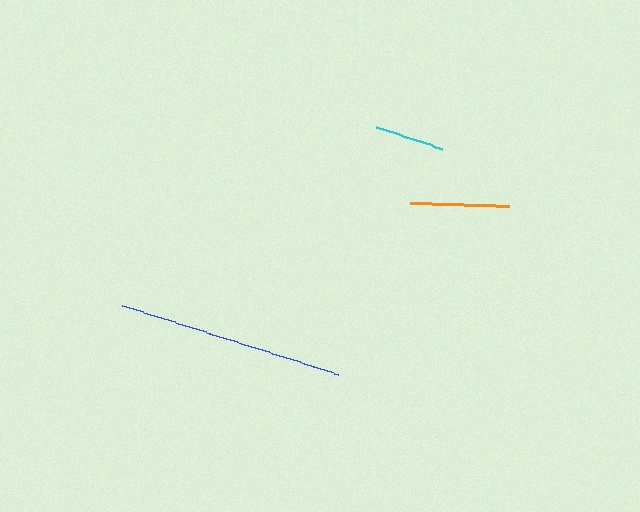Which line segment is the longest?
The blue line is the longest at approximately 226 pixels.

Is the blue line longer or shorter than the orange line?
The blue line is longer than the orange line.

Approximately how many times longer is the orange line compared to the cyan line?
The orange line is approximately 1.4 times the length of the cyan line.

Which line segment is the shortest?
The cyan line is the shortest at approximately 70 pixels.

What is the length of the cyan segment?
The cyan segment is approximately 70 pixels long.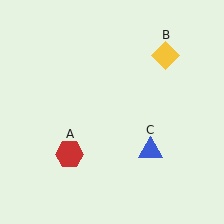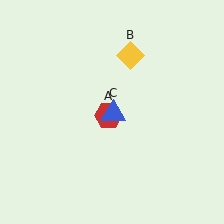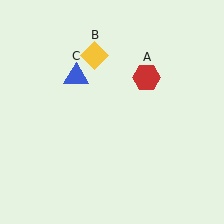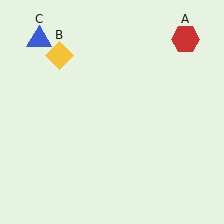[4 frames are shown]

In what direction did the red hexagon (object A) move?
The red hexagon (object A) moved up and to the right.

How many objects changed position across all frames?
3 objects changed position: red hexagon (object A), yellow diamond (object B), blue triangle (object C).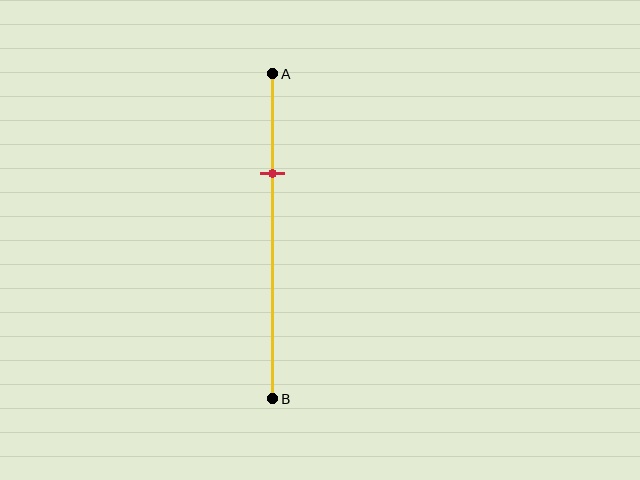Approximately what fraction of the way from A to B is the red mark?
The red mark is approximately 30% of the way from A to B.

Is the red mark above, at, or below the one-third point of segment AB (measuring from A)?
The red mark is approximately at the one-third point of segment AB.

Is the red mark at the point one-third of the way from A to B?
Yes, the mark is approximately at the one-third point.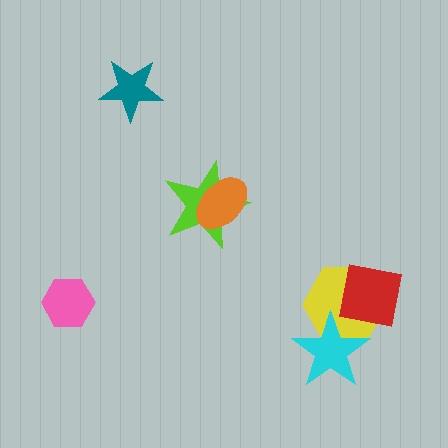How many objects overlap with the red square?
2 objects overlap with the red square.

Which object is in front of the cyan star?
The red square is in front of the cyan star.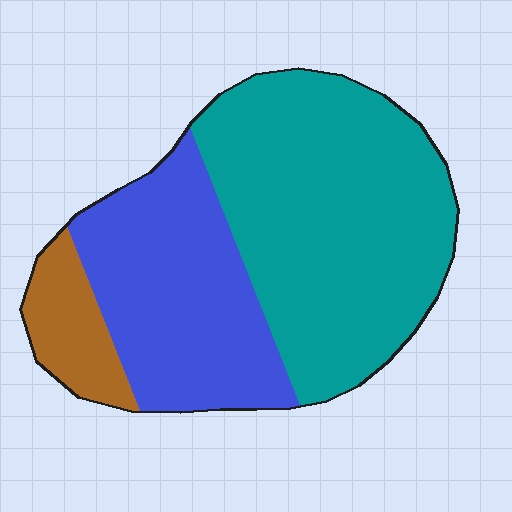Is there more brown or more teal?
Teal.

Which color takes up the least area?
Brown, at roughly 10%.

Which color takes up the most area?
Teal, at roughly 55%.